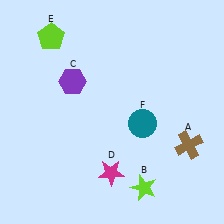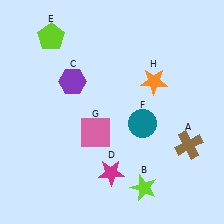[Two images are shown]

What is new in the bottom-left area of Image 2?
A pink square (G) was added in the bottom-left area of Image 2.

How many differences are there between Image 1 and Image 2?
There are 2 differences between the two images.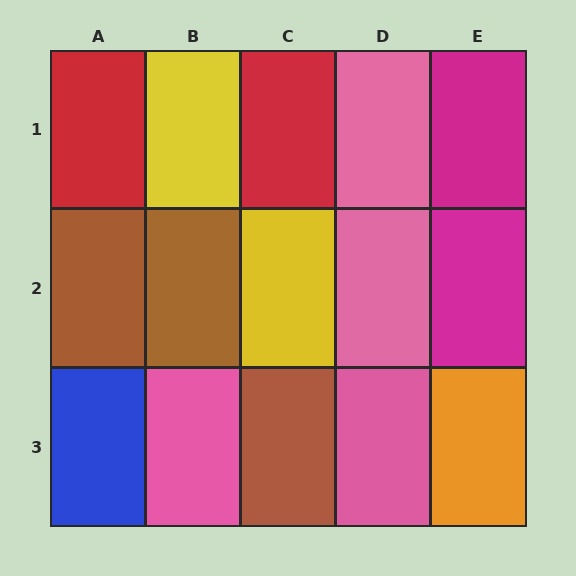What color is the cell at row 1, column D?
Pink.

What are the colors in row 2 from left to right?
Brown, brown, yellow, pink, magenta.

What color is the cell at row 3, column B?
Pink.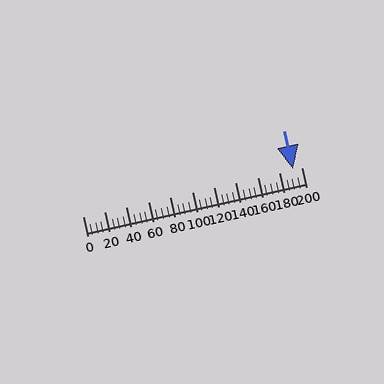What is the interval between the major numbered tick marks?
The major tick marks are spaced 20 units apart.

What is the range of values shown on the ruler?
The ruler shows values from 0 to 200.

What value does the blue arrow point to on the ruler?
The blue arrow points to approximately 192.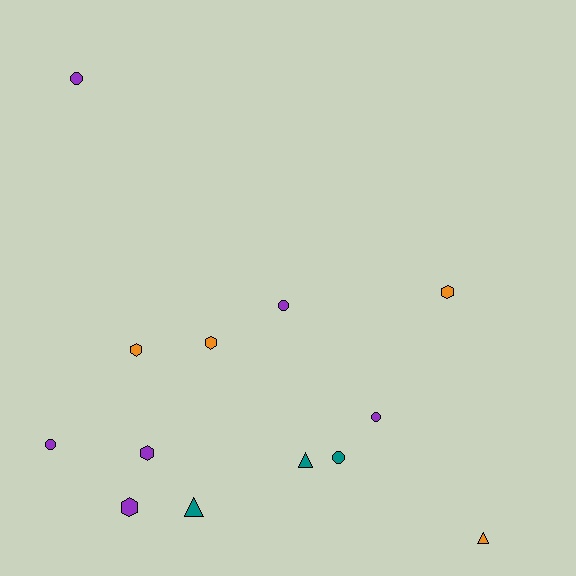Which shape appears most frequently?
Circle, with 5 objects.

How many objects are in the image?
There are 13 objects.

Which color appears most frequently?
Purple, with 6 objects.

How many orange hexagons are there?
There are 3 orange hexagons.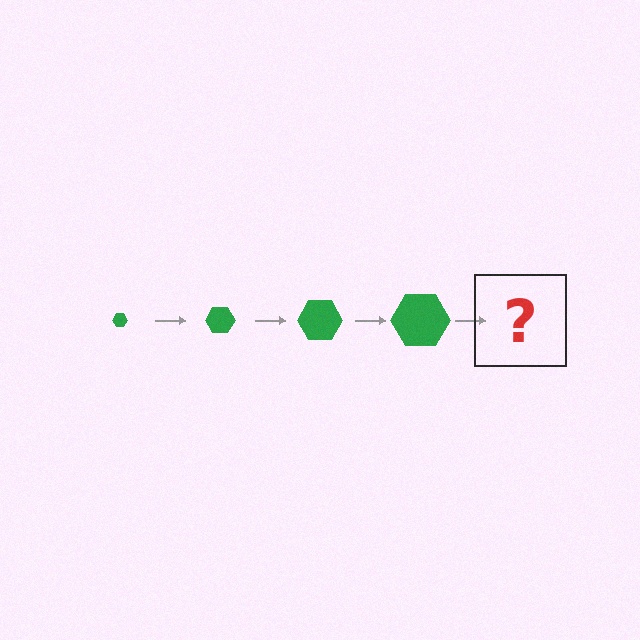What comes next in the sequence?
The next element should be a green hexagon, larger than the previous one.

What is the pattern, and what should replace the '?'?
The pattern is that the hexagon gets progressively larger each step. The '?' should be a green hexagon, larger than the previous one.